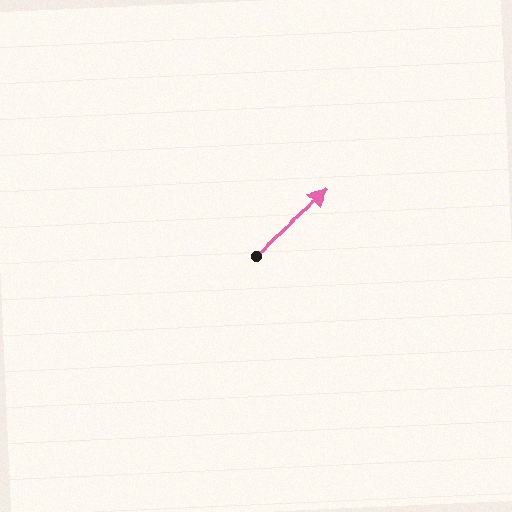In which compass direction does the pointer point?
Northeast.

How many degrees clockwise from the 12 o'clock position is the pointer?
Approximately 49 degrees.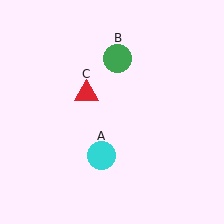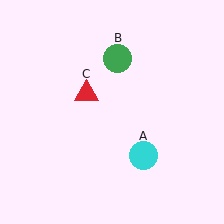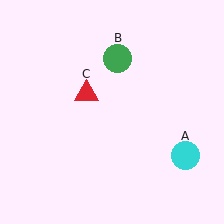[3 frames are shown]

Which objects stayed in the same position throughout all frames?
Green circle (object B) and red triangle (object C) remained stationary.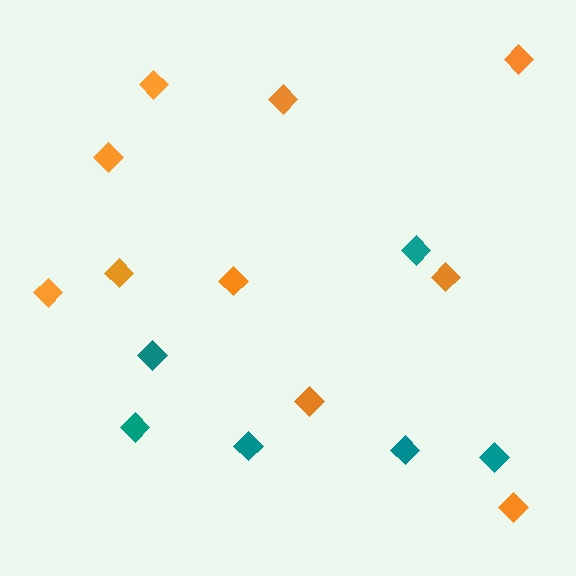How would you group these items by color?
There are 2 groups: one group of orange diamonds (10) and one group of teal diamonds (6).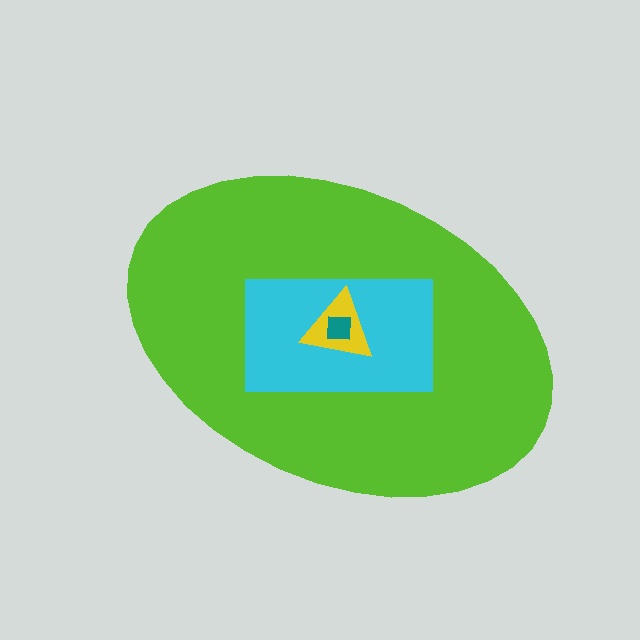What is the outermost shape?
The lime ellipse.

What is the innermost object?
The teal square.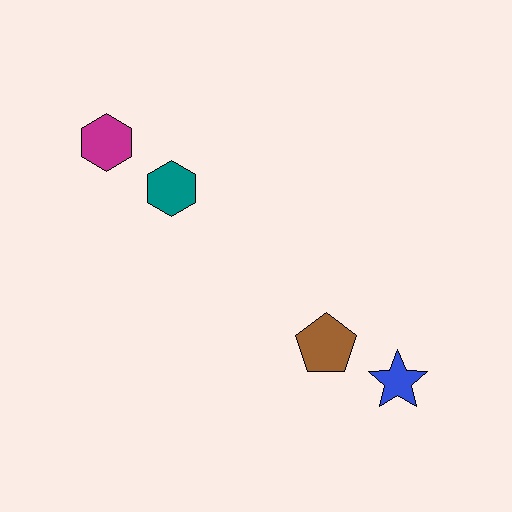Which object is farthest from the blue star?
The magenta hexagon is farthest from the blue star.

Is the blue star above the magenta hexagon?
No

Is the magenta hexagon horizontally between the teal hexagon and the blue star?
No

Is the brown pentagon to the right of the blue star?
No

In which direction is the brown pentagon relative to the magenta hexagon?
The brown pentagon is to the right of the magenta hexagon.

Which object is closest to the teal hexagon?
The magenta hexagon is closest to the teal hexagon.